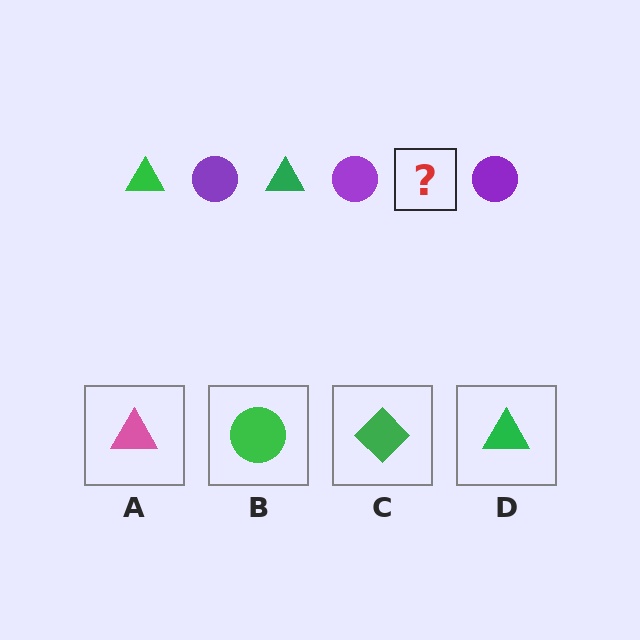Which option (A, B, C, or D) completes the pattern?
D.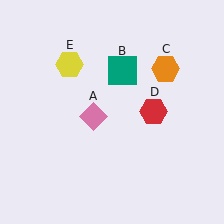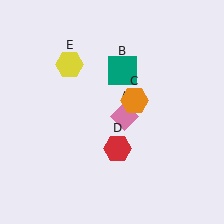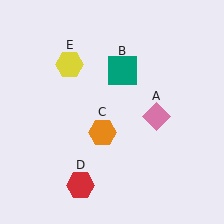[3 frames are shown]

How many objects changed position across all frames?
3 objects changed position: pink diamond (object A), orange hexagon (object C), red hexagon (object D).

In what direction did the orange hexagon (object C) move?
The orange hexagon (object C) moved down and to the left.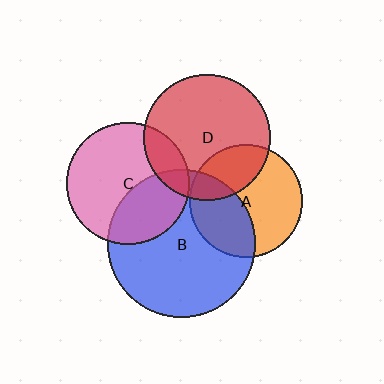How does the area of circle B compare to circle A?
Approximately 1.7 times.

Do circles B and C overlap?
Yes.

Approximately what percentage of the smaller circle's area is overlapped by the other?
Approximately 35%.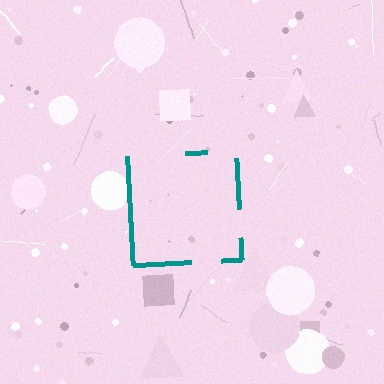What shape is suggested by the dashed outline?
The dashed outline suggests a square.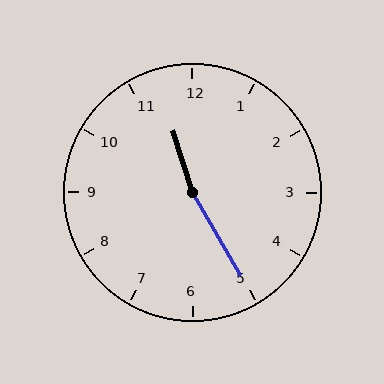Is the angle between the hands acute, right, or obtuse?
It is obtuse.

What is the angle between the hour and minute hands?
Approximately 168 degrees.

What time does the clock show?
11:25.